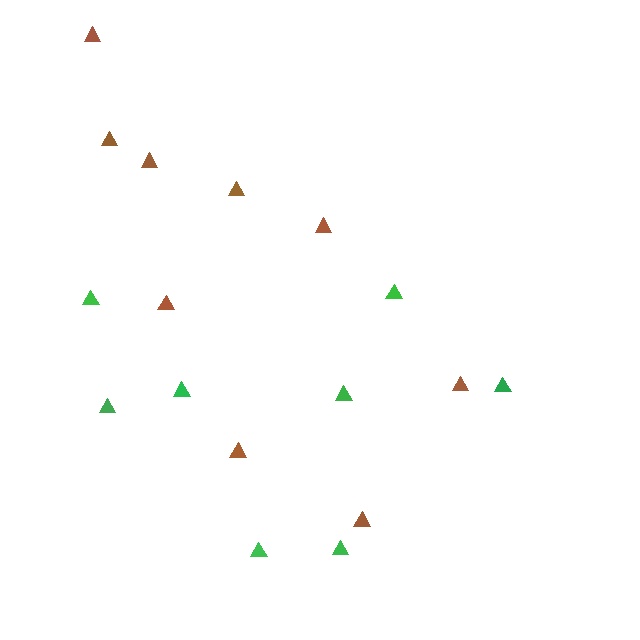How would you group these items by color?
There are 2 groups: one group of brown triangles (9) and one group of green triangles (8).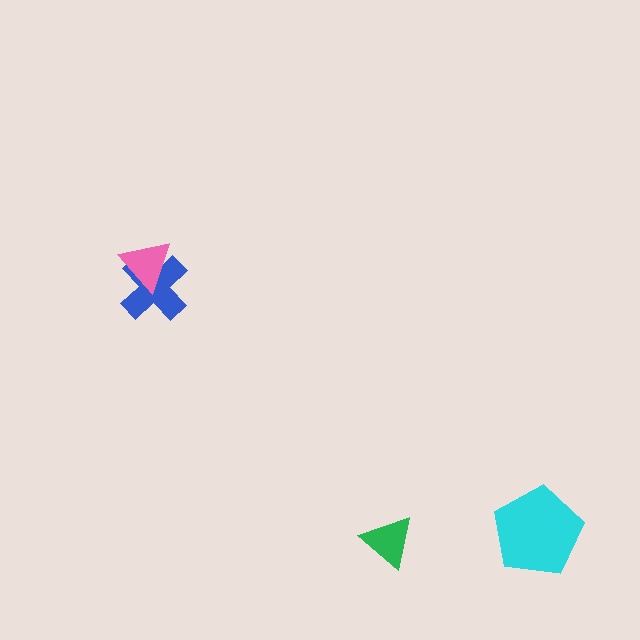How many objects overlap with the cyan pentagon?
0 objects overlap with the cyan pentagon.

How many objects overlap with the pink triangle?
1 object overlaps with the pink triangle.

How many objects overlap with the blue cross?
1 object overlaps with the blue cross.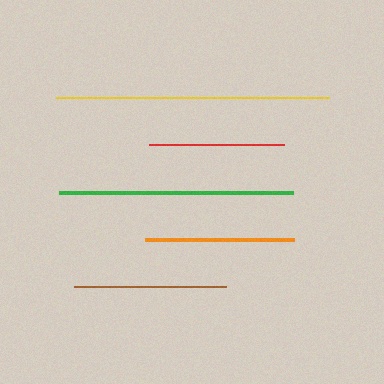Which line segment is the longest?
The yellow line is the longest at approximately 273 pixels.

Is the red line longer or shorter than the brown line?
The brown line is longer than the red line.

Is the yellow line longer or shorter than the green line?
The yellow line is longer than the green line.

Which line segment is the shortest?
The red line is the shortest at approximately 135 pixels.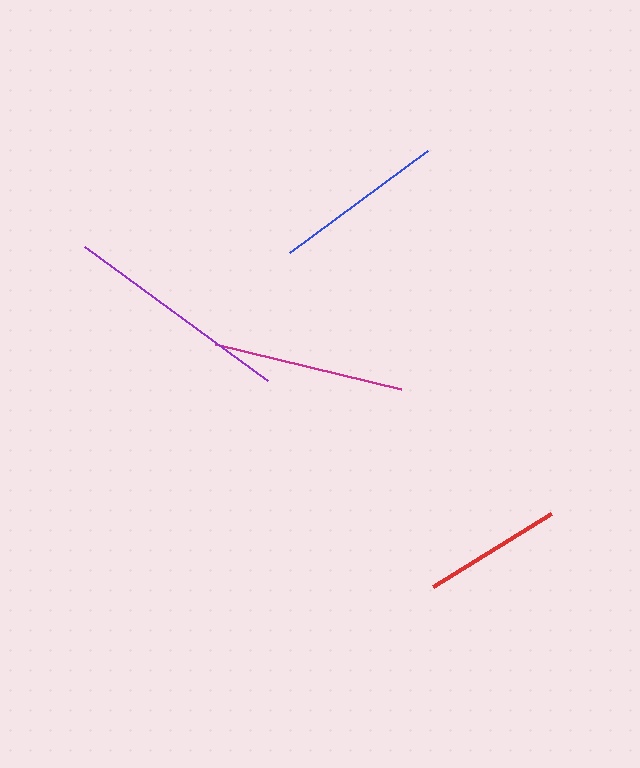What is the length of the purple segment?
The purple segment is approximately 227 pixels long.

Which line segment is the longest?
The purple line is the longest at approximately 227 pixels.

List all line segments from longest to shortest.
From longest to shortest: purple, magenta, blue, red.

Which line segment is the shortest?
The red line is the shortest at approximately 138 pixels.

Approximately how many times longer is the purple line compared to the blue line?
The purple line is approximately 1.3 times the length of the blue line.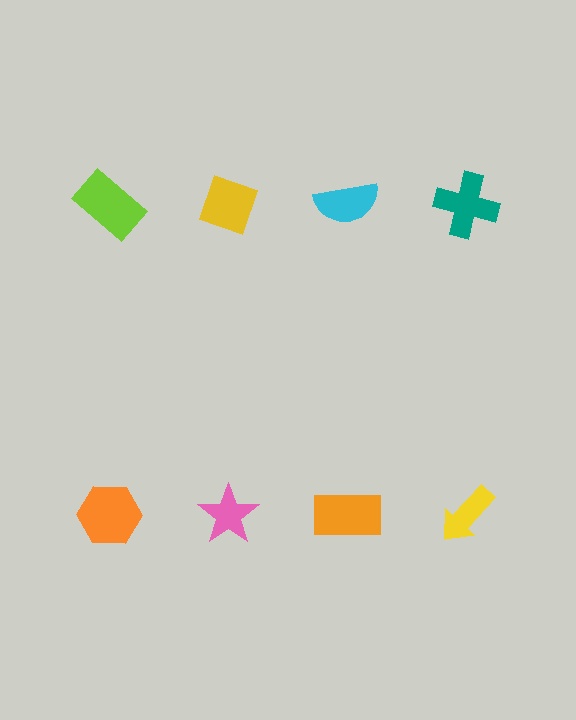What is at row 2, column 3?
An orange rectangle.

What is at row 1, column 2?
A yellow diamond.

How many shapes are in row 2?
4 shapes.